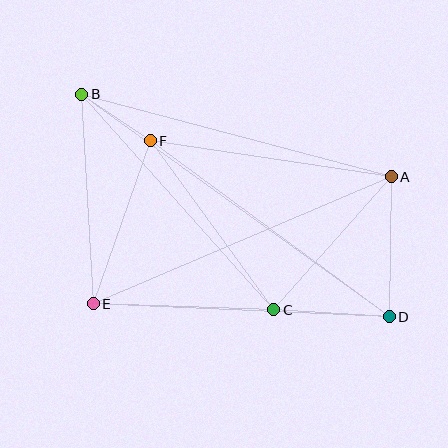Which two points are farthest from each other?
Points B and D are farthest from each other.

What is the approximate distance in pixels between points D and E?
The distance between D and E is approximately 296 pixels.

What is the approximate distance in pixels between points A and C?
The distance between A and C is approximately 177 pixels.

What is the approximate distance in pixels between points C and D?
The distance between C and D is approximately 116 pixels.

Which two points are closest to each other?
Points B and F are closest to each other.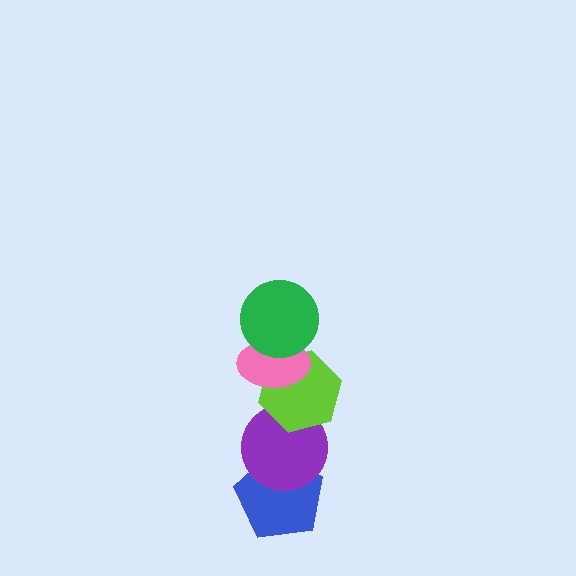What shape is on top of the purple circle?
The lime hexagon is on top of the purple circle.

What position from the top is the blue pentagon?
The blue pentagon is 5th from the top.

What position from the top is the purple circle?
The purple circle is 4th from the top.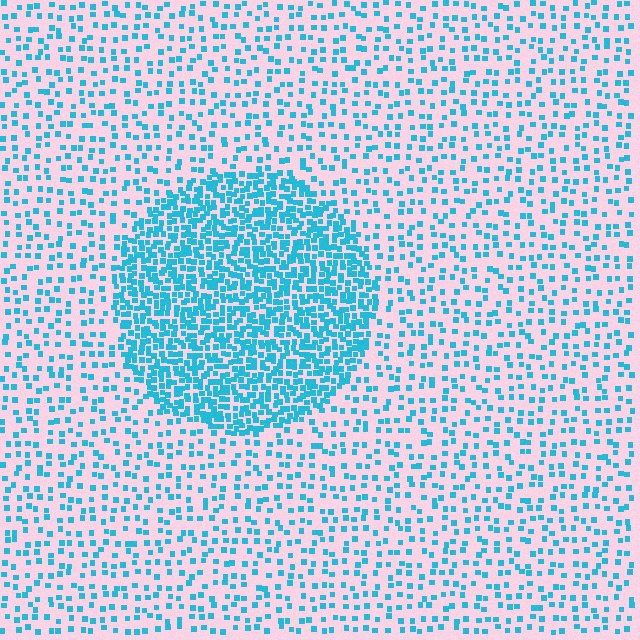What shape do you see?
I see a circle.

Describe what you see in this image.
The image contains small cyan elements arranged at two different densities. A circle-shaped region is visible where the elements are more densely packed than the surrounding area.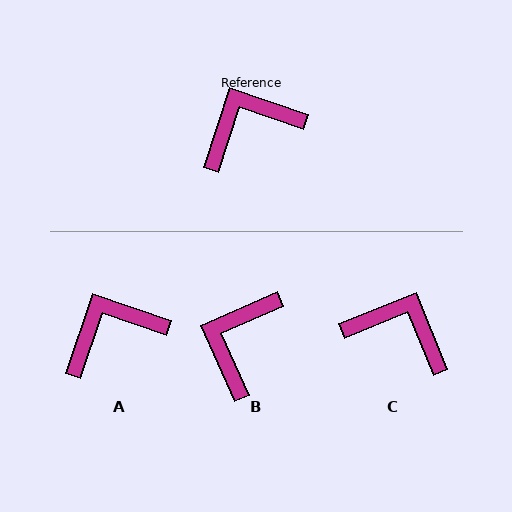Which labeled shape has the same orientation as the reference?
A.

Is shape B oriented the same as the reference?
No, it is off by about 42 degrees.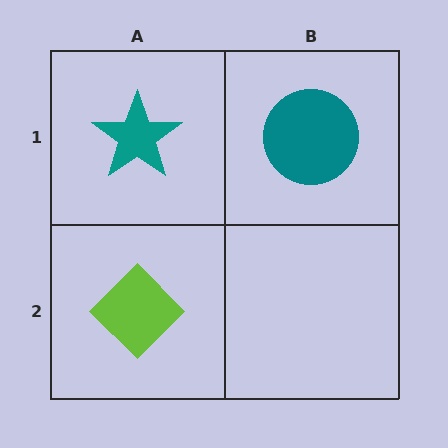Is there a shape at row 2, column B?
No, that cell is empty.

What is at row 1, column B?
A teal circle.